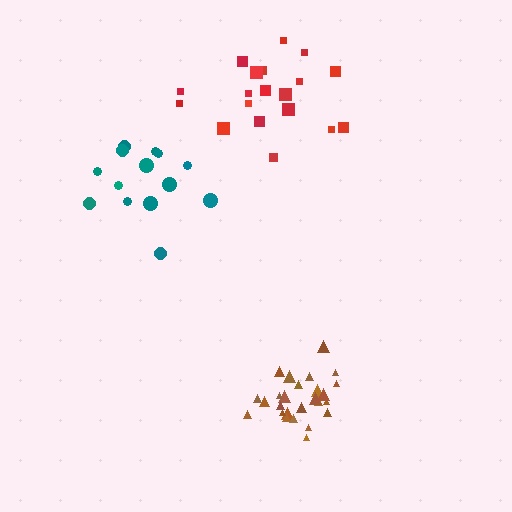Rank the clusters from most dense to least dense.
brown, red, teal.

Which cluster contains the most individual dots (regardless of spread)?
Brown (26).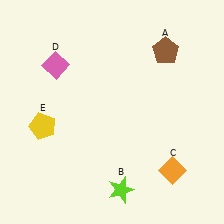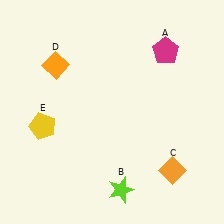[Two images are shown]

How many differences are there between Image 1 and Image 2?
There are 2 differences between the two images.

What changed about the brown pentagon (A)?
In Image 1, A is brown. In Image 2, it changed to magenta.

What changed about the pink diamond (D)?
In Image 1, D is pink. In Image 2, it changed to orange.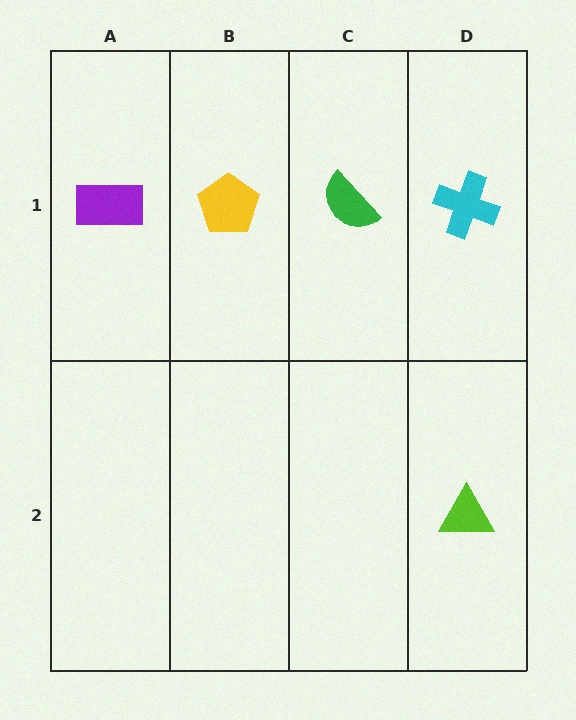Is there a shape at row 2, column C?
No, that cell is empty.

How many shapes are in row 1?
4 shapes.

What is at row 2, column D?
A lime triangle.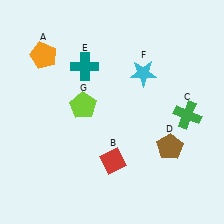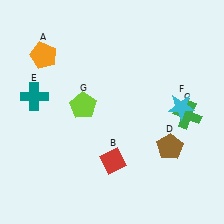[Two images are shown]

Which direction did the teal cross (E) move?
The teal cross (E) moved left.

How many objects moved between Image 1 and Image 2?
2 objects moved between the two images.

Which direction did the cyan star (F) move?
The cyan star (F) moved right.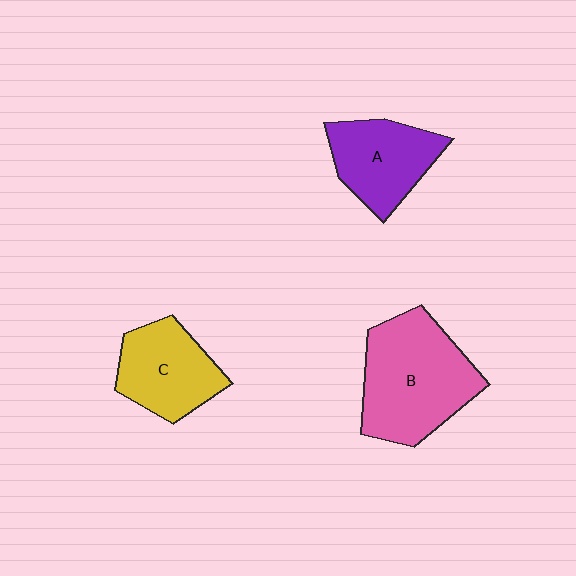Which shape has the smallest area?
Shape C (yellow).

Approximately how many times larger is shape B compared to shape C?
Approximately 1.5 times.